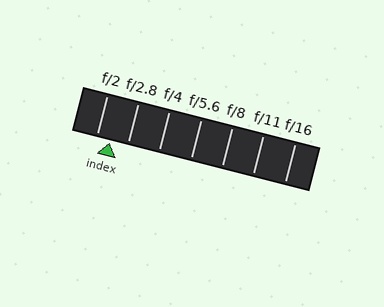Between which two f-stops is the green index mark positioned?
The index mark is between f/2 and f/2.8.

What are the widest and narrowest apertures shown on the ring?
The widest aperture shown is f/2 and the narrowest is f/16.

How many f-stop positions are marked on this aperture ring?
There are 7 f-stop positions marked.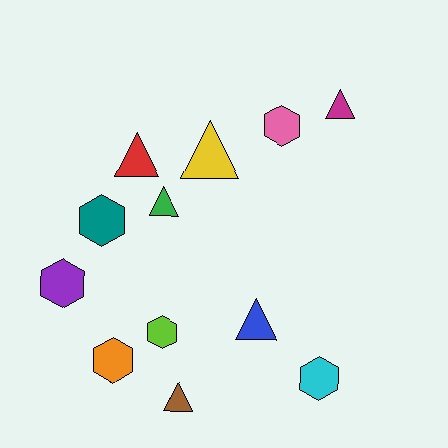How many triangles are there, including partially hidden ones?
There are 6 triangles.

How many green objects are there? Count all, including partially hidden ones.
There is 1 green object.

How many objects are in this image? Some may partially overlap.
There are 12 objects.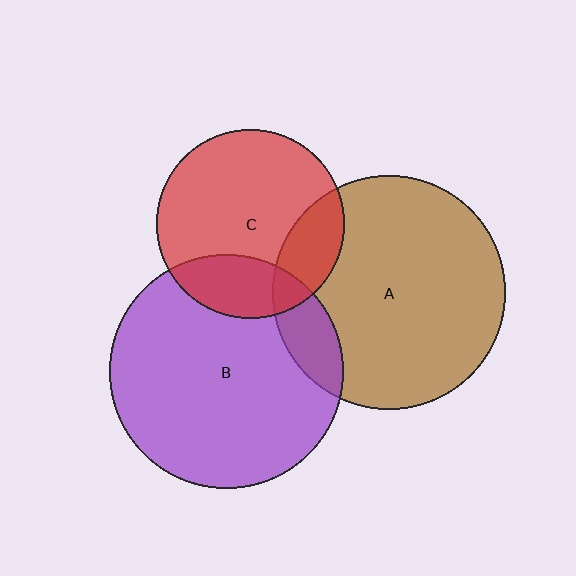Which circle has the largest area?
Circle B (purple).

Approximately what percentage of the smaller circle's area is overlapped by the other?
Approximately 10%.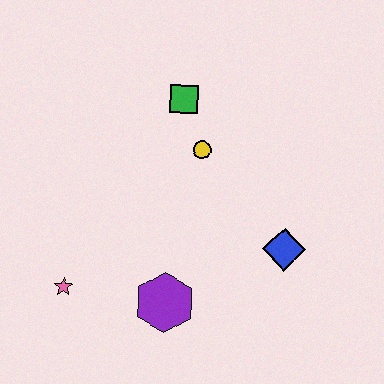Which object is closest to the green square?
The yellow circle is closest to the green square.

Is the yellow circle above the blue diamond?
Yes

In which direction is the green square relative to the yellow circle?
The green square is above the yellow circle.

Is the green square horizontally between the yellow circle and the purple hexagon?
Yes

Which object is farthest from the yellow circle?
The pink star is farthest from the yellow circle.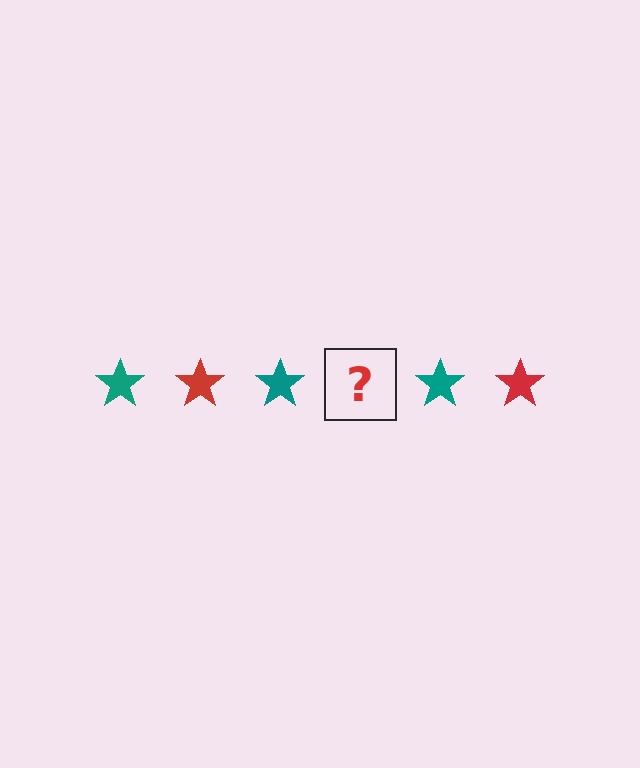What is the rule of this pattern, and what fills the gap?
The rule is that the pattern cycles through teal, red stars. The gap should be filled with a red star.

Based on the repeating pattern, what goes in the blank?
The blank should be a red star.